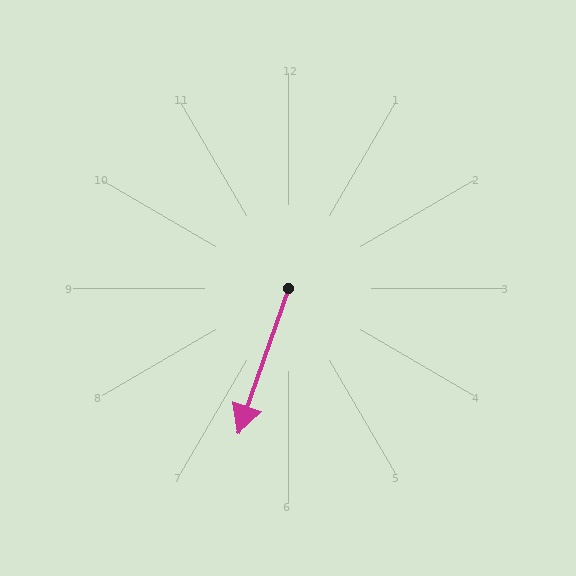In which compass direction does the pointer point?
South.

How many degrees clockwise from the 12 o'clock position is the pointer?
Approximately 199 degrees.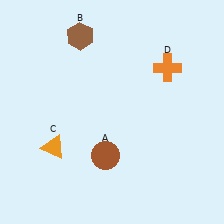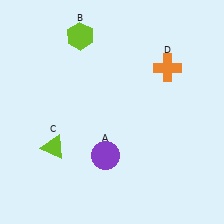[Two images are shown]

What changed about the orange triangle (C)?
In Image 1, C is orange. In Image 2, it changed to lime.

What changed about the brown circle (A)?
In Image 1, A is brown. In Image 2, it changed to purple.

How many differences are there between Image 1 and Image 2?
There are 3 differences between the two images.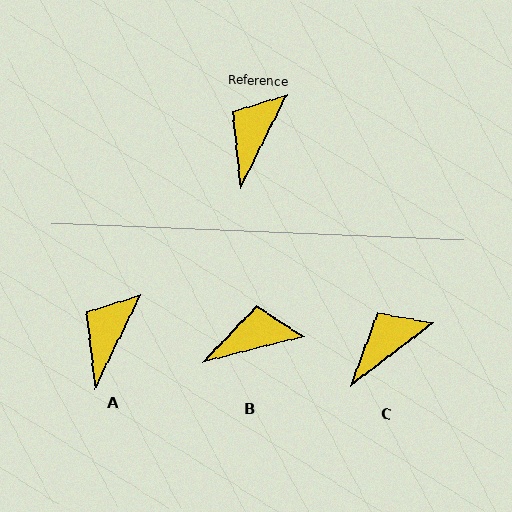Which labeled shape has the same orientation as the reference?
A.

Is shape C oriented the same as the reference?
No, it is off by about 27 degrees.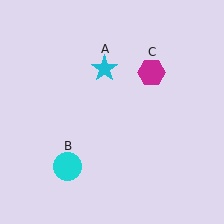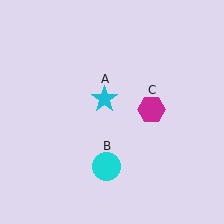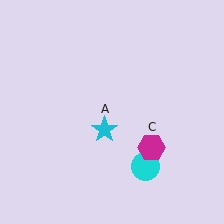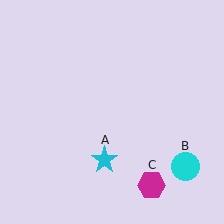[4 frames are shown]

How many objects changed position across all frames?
3 objects changed position: cyan star (object A), cyan circle (object B), magenta hexagon (object C).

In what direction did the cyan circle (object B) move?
The cyan circle (object B) moved right.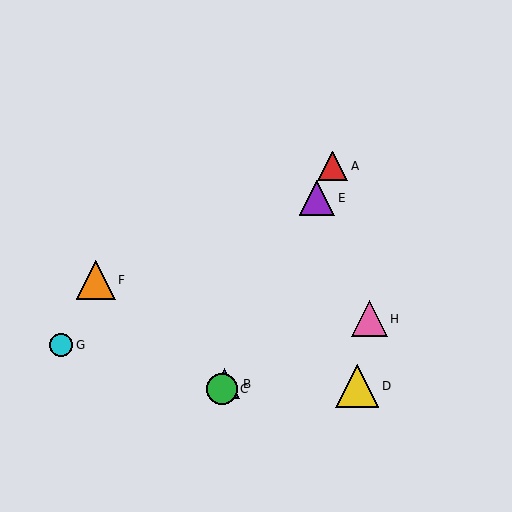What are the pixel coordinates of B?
Object B is at (224, 384).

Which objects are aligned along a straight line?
Objects A, B, C, E are aligned along a straight line.